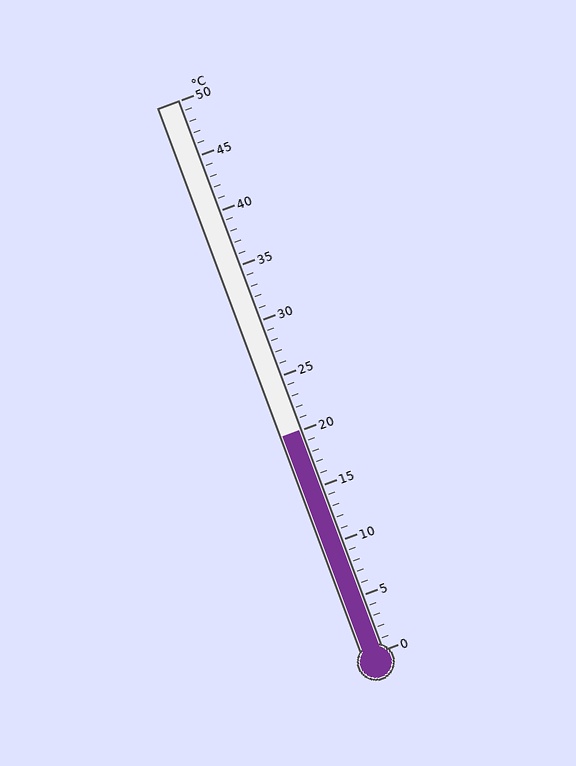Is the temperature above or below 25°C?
The temperature is below 25°C.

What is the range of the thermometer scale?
The thermometer scale ranges from 0°C to 50°C.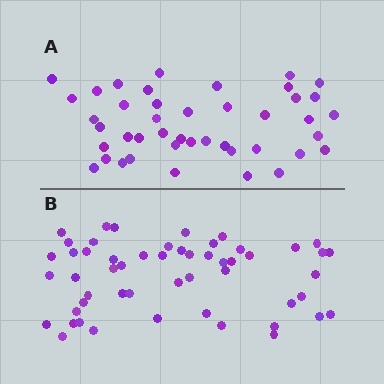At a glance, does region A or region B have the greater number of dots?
Region B (the bottom region) has more dots.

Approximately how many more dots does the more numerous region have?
Region B has roughly 10 or so more dots than region A.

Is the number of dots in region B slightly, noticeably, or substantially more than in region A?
Region B has only slightly more — the two regions are fairly close. The ratio is roughly 1.2 to 1.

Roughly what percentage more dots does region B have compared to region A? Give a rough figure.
About 25% more.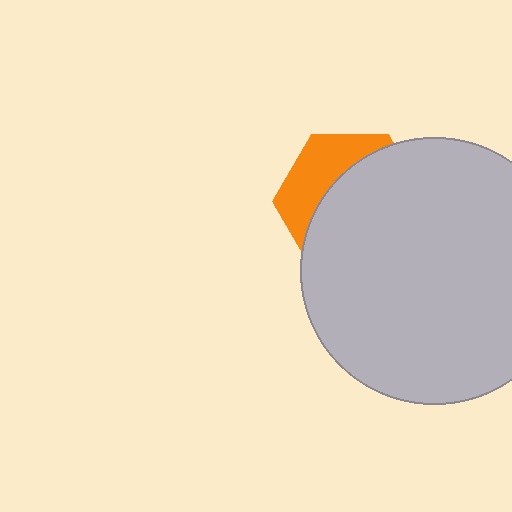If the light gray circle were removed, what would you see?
You would see the complete orange hexagon.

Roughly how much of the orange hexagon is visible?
A small part of it is visible (roughly 34%).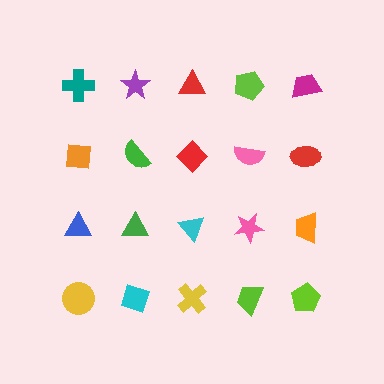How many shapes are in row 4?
5 shapes.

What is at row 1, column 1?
A teal cross.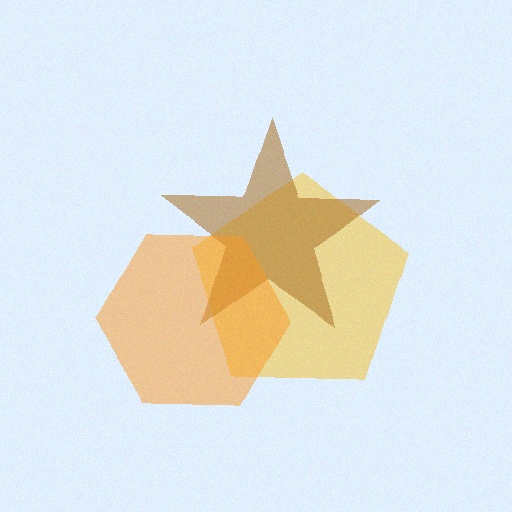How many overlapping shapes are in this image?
There are 3 overlapping shapes in the image.